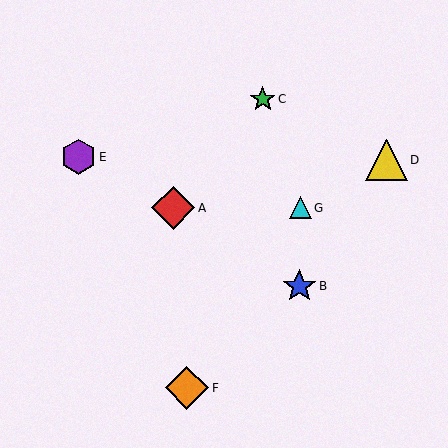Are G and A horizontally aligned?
Yes, both are at y≈208.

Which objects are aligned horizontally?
Objects A, G are aligned horizontally.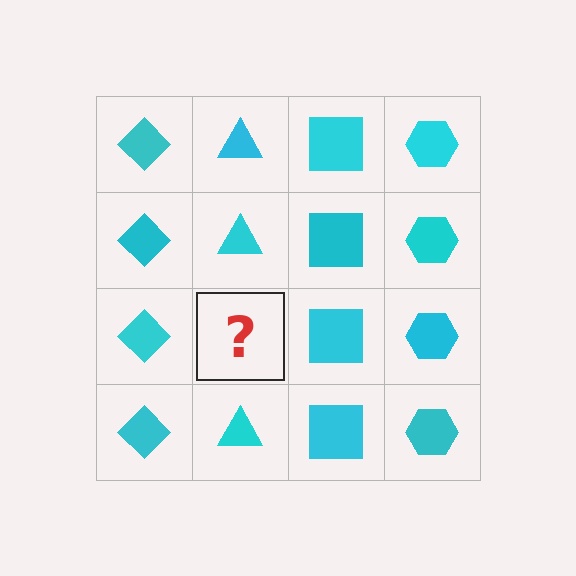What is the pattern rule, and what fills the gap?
The rule is that each column has a consistent shape. The gap should be filled with a cyan triangle.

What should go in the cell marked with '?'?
The missing cell should contain a cyan triangle.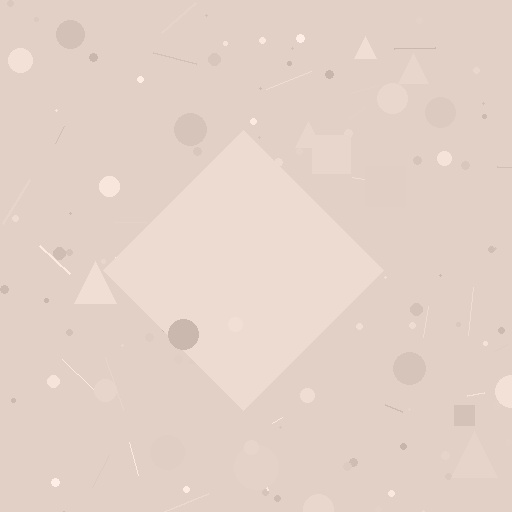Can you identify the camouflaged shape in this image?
The camouflaged shape is a diamond.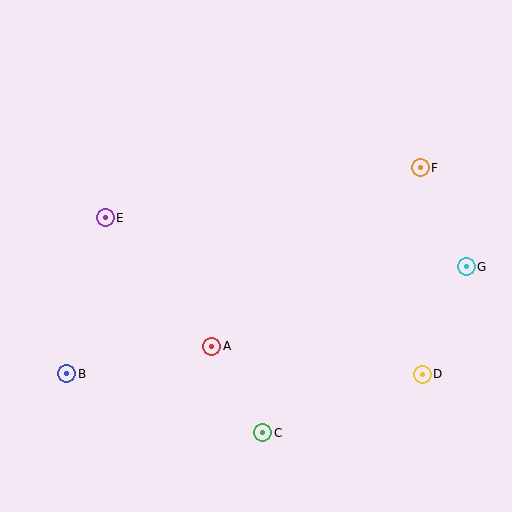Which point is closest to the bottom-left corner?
Point B is closest to the bottom-left corner.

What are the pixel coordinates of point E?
Point E is at (105, 218).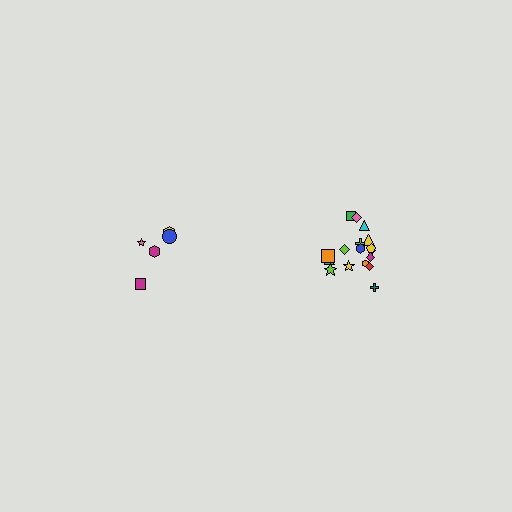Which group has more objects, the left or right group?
The right group.